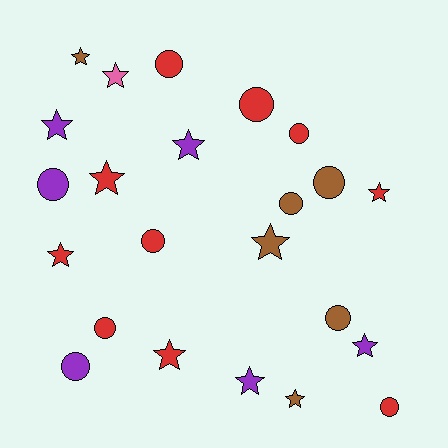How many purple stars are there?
There are 4 purple stars.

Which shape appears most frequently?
Star, with 12 objects.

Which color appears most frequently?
Red, with 10 objects.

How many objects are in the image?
There are 23 objects.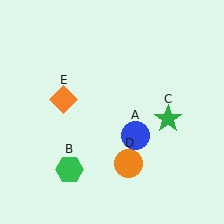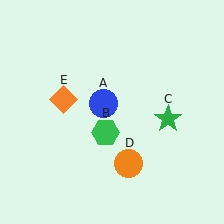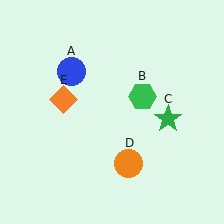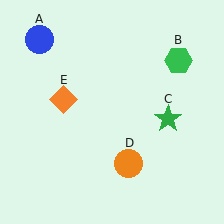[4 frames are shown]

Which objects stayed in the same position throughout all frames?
Green star (object C) and orange circle (object D) and orange diamond (object E) remained stationary.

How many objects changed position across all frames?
2 objects changed position: blue circle (object A), green hexagon (object B).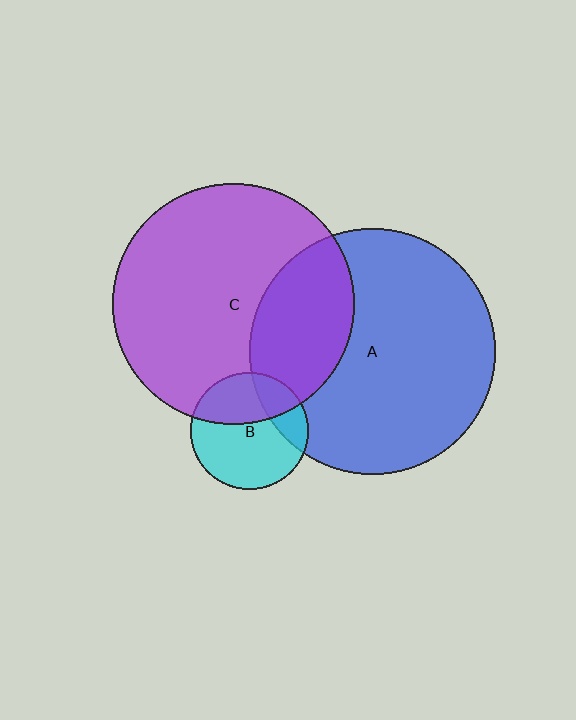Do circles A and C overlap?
Yes.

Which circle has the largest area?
Circle A (blue).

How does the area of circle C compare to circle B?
Approximately 4.3 times.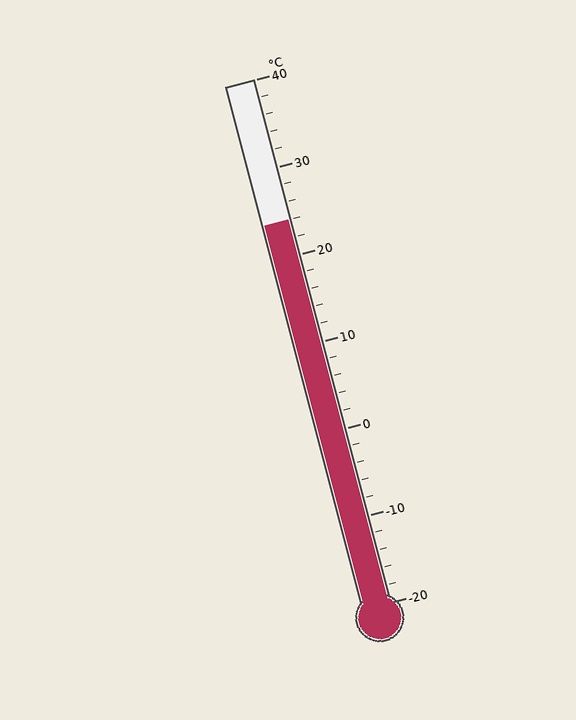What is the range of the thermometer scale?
The thermometer scale ranges from -20°C to 40°C.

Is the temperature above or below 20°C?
The temperature is above 20°C.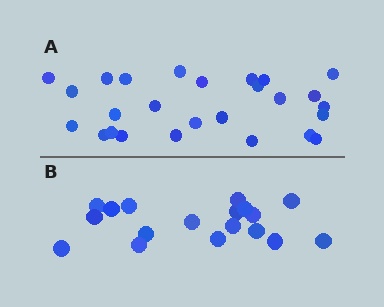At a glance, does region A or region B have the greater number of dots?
Region A (the top region) has more dots.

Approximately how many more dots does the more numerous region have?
Region A has roughly 8 or so more dots than region B.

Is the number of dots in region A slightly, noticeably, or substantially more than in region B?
Region A has noticeably more, but not dramatically so. The ratio is roughly 1.4 to 1.